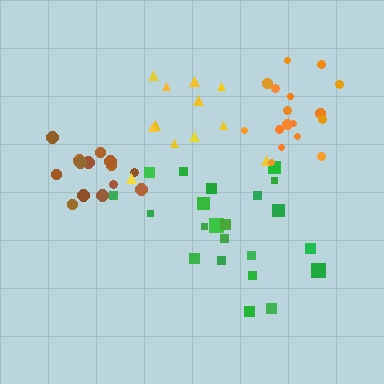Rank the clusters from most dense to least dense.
brown, orange, yellow, green.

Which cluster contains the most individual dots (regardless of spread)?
Green (22).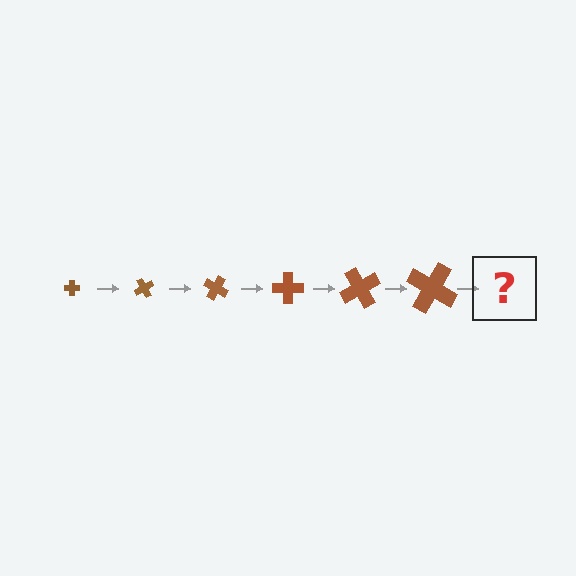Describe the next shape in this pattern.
It should be a cross, larger than the previous one and rotated 360 degrees from the start.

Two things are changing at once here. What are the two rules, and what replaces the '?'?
The two rules are that the cross grows larger each step and it rotates 60 degrees each step. The '?' should be a cross, larger than the previous one and rotated 360 degrees from the start.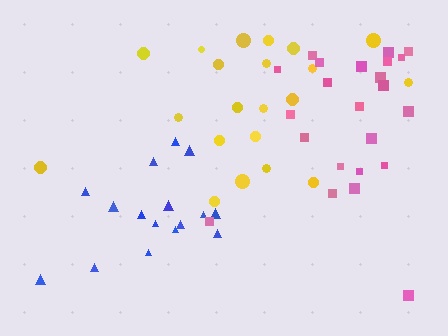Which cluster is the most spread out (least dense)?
Yellow.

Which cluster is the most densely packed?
Blue.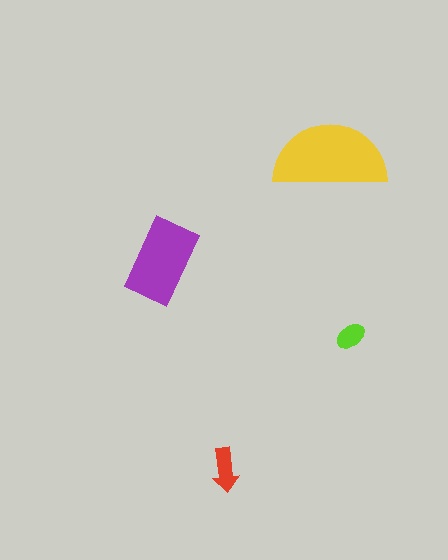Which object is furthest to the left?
The purple rectangle is leftmost.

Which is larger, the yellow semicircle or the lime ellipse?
The yellow semicircle.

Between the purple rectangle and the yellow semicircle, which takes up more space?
The yellow semicircle.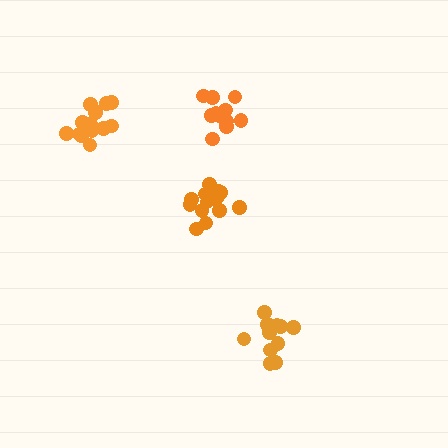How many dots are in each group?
Group 1: 14 dots, Group 2: 11 dots, Group 3: 14 dots, Group 4: 11 dots (50 total).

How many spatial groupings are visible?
There are 4 spatial groupings.